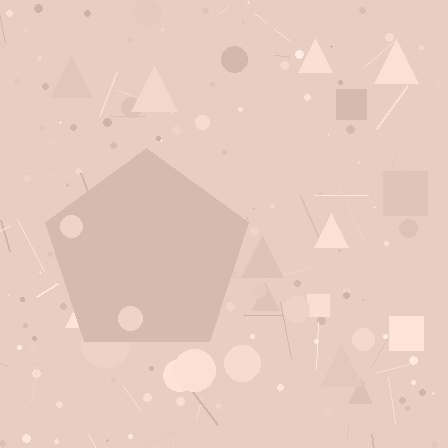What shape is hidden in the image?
A pentagon is hidden in the image.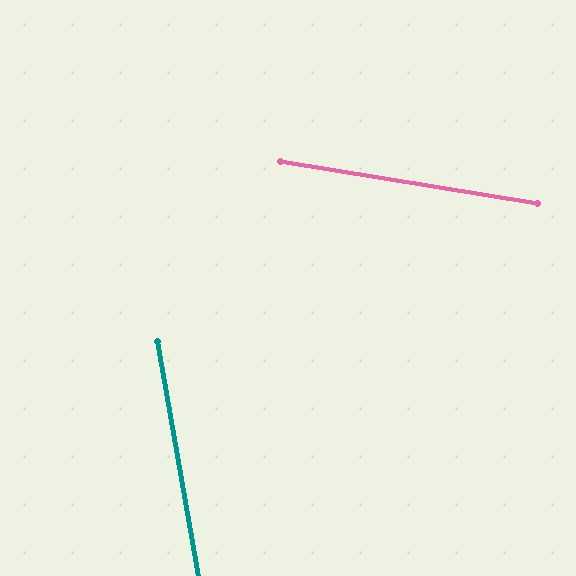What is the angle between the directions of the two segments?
Approximately 71 degrees.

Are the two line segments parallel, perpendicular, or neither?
Neither parallel nor perpendicular — they differ by about 71°.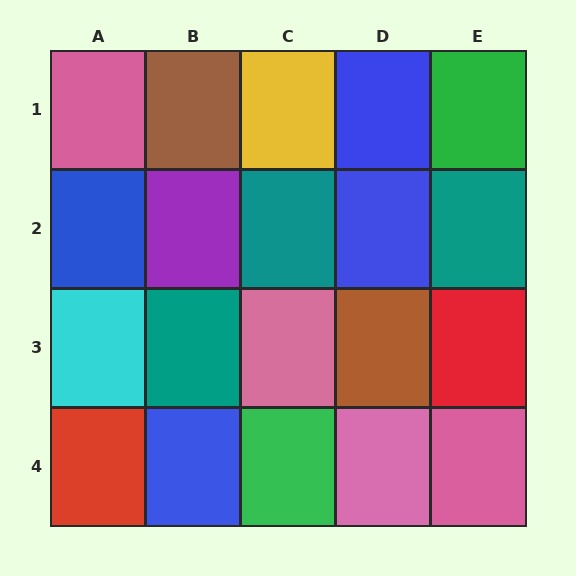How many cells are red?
2 cells are red.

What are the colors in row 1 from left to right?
Pink, brown, yellow, blue, green.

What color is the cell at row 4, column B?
Blue.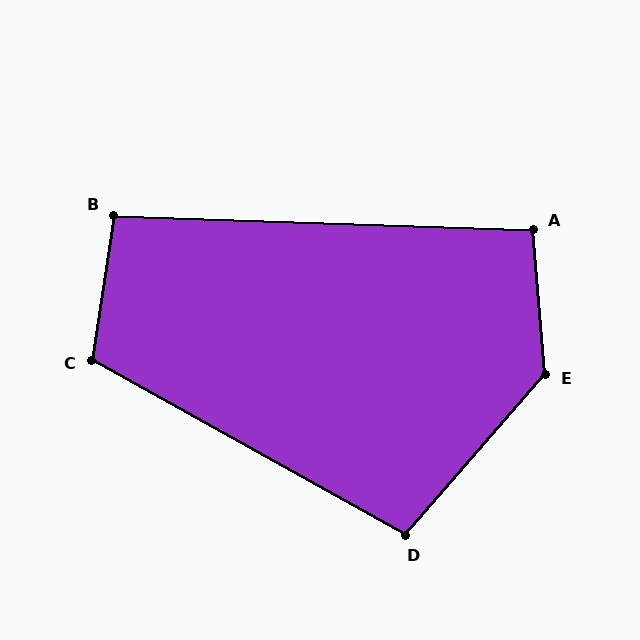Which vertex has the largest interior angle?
E, at approximately 134 degrees.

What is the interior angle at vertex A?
Approximately 97 degrees (obtuse).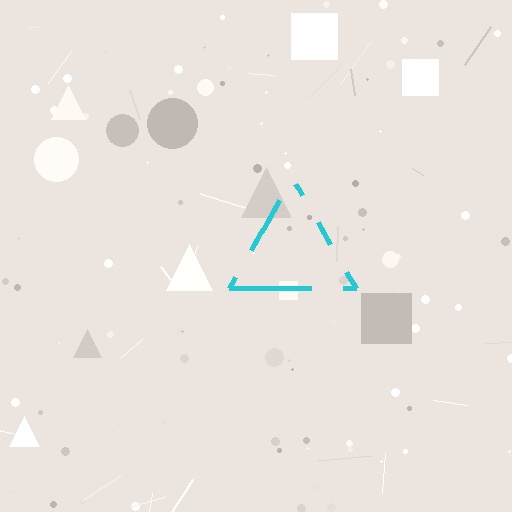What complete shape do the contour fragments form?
The contour fragments form a triangle.